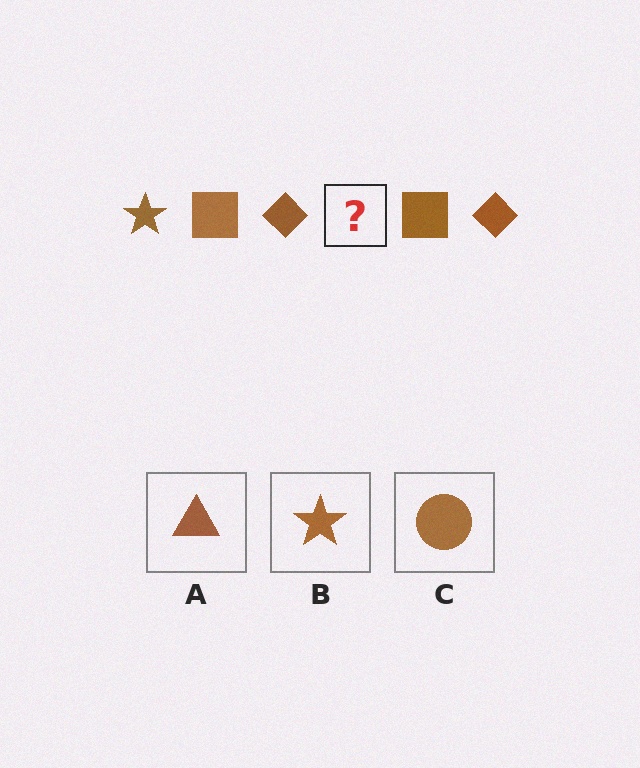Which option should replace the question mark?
Option B.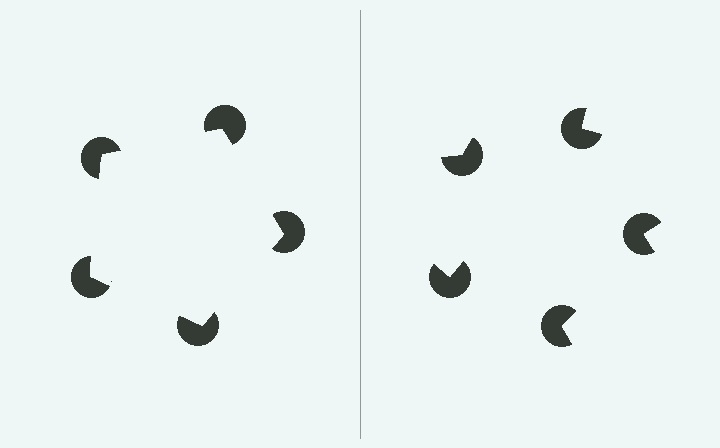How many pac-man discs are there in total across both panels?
10 — 5 on each side.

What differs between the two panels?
The pac-man discs are positioned identically on both sides; only the wedge orientations differ. On the left they align to a pentagon; on the right they are misaligned.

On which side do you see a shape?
An illusory pentagon appears on the left side. On the right side the wedge cuts are rotated, so no coherent shape forms.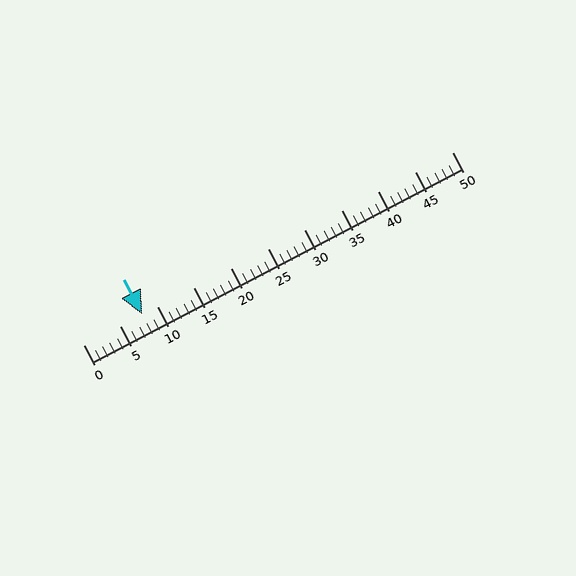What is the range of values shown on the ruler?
The ruler shows values from 0 to 50.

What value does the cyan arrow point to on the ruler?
The cyan arrow points to approximately 8.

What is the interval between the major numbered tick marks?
The major tick marks are spaced 5 units apart.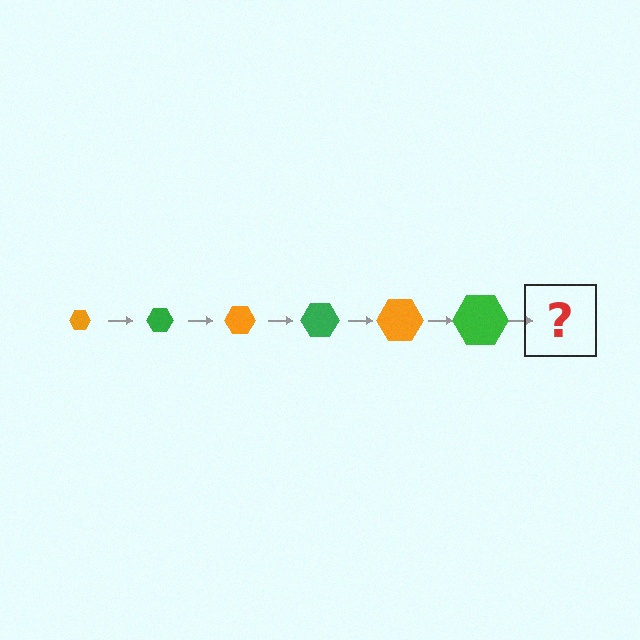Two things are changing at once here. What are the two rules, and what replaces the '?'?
The two rules are that the hexagon grows larger each step and the color cycles through orange and green. The '?' should be an orange hexagon, larger than the previous one.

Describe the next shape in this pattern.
It should be an orange hexagon, larger than the previous one.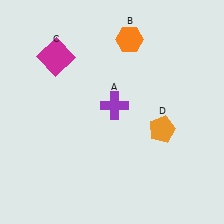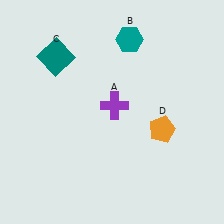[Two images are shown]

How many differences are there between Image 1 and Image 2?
There are 2 differences between the two images.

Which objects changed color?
B changed from orange to teal. C changed from magenta to teal.